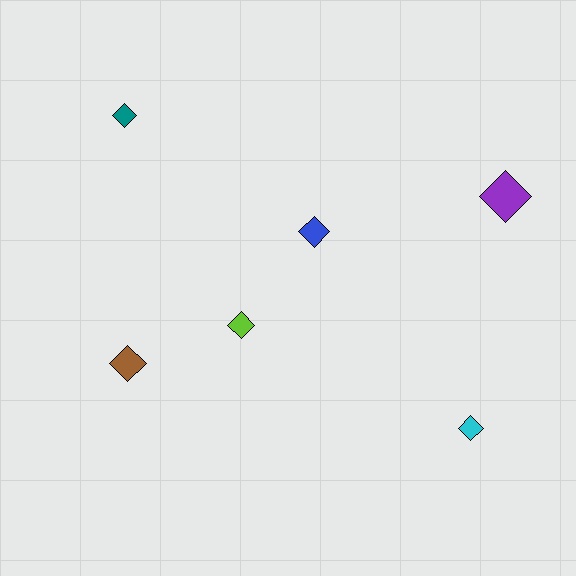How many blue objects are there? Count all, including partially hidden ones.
There is 1 blue object.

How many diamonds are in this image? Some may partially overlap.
There are 6 diamonds.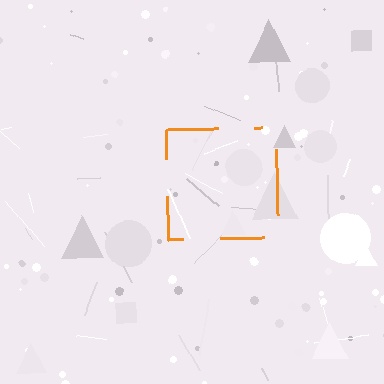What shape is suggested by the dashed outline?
The dashed outline suggests a square.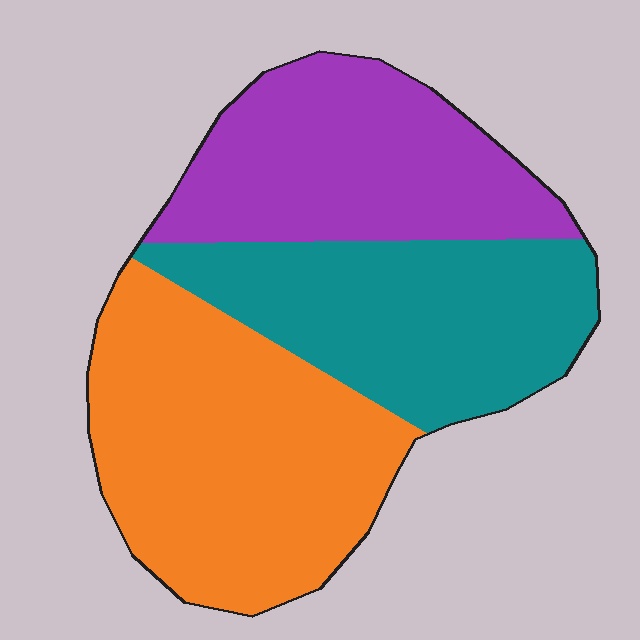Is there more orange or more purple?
Orange.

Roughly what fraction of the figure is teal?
Teal takes up about one third (1/3) of the figure.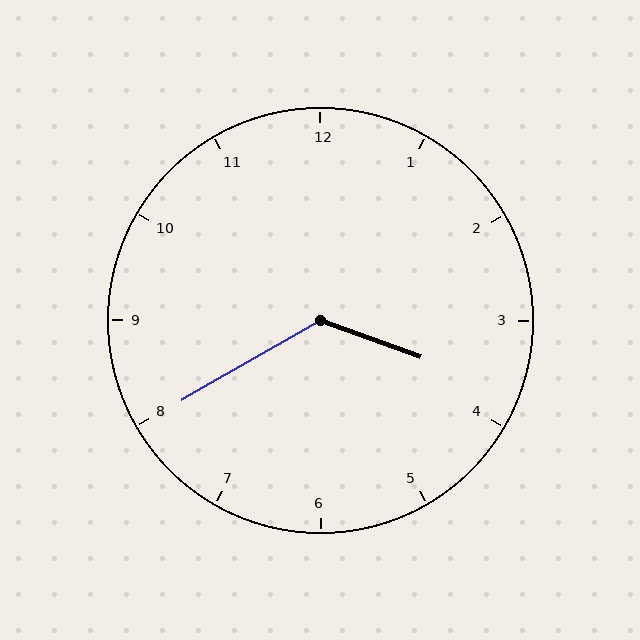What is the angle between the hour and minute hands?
Approximately 130 degrees.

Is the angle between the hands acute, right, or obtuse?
It is obtuse.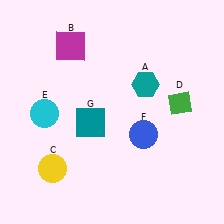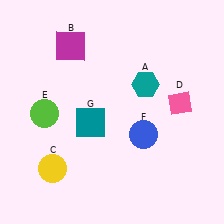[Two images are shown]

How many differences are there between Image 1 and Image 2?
There are 2 differences between the two images.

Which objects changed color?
D changed from green to pink. E changed from cyan to lime.